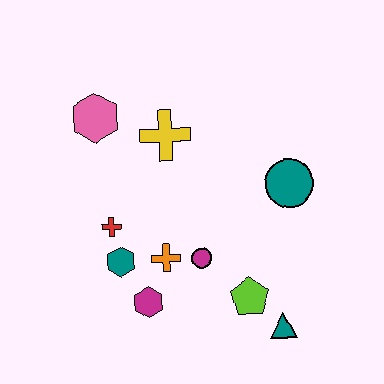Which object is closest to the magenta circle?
The orange cross is closest to the magenta circle.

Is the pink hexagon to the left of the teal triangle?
Yes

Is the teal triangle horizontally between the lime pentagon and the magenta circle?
No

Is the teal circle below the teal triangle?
No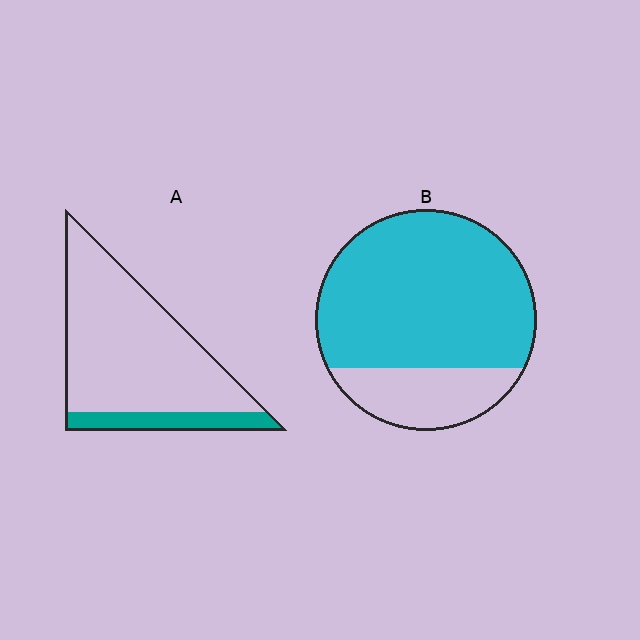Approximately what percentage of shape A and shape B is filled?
A is approximately 15% and B is approximately 75%.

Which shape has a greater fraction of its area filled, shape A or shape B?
Shape B.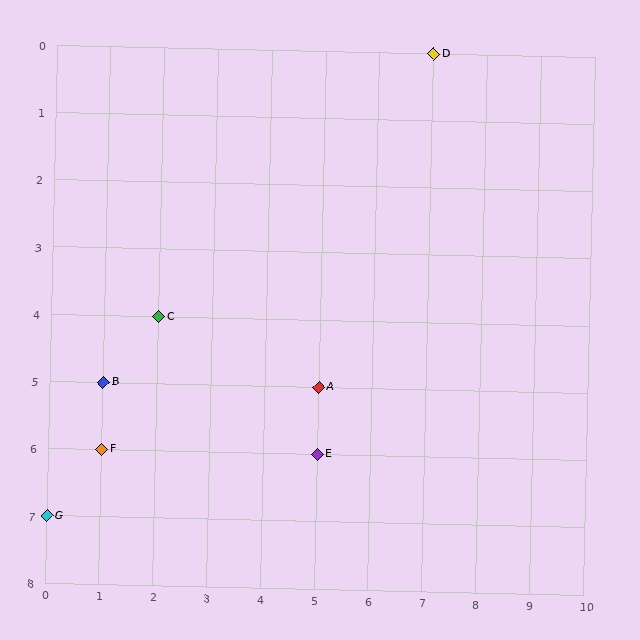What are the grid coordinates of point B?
Point B is at grid coordinates (1, 5).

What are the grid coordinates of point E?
Point E is at grid coordinates (5, 6).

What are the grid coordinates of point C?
Point C is at grid coordinates (2, 4).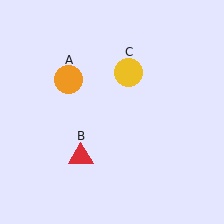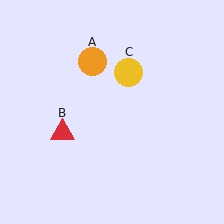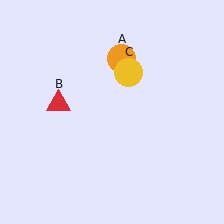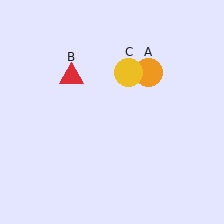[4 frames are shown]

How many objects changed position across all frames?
2 objects changed position: orange circle (object A), red triangle (object B).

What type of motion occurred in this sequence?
The orange circle (object A), red triangle (object B) rotated clockwise around the center of the scene.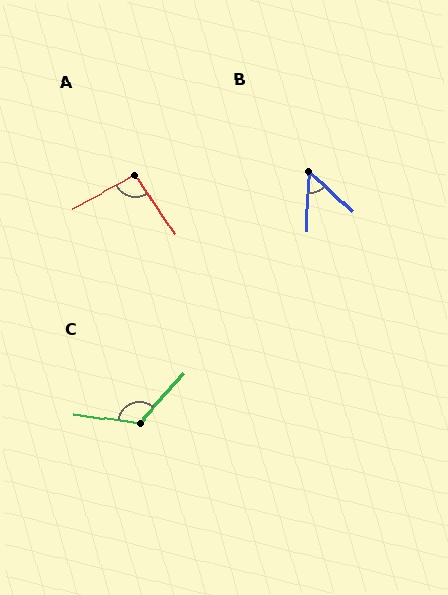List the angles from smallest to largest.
B (50°), A (95°), C (124°).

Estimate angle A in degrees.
Approximately 95 degrees.